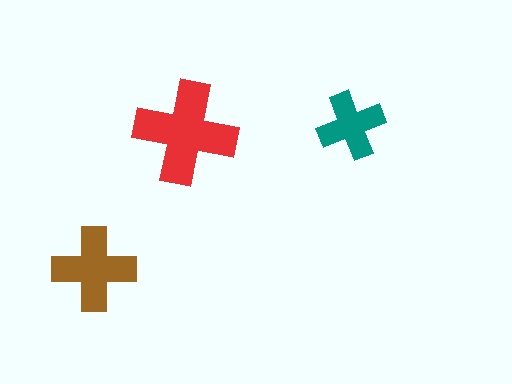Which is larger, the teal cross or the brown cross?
The brown one.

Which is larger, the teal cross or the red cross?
The red one.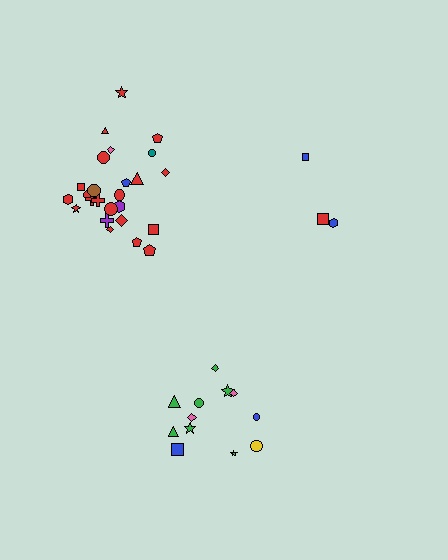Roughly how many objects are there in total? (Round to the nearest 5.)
Roughly 40 objects in total.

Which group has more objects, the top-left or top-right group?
The top-left group.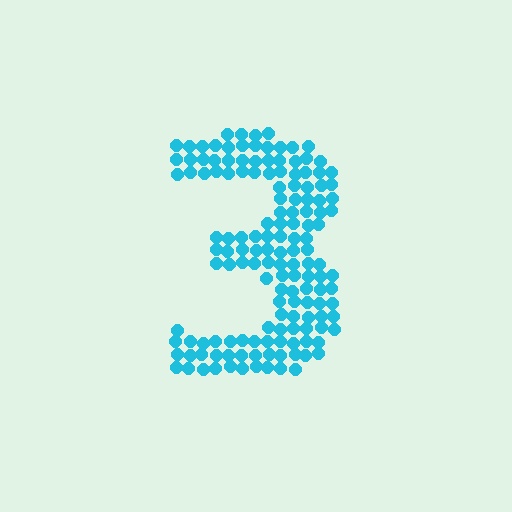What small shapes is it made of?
It is made of small circles.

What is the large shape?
The large shape is the digit 3.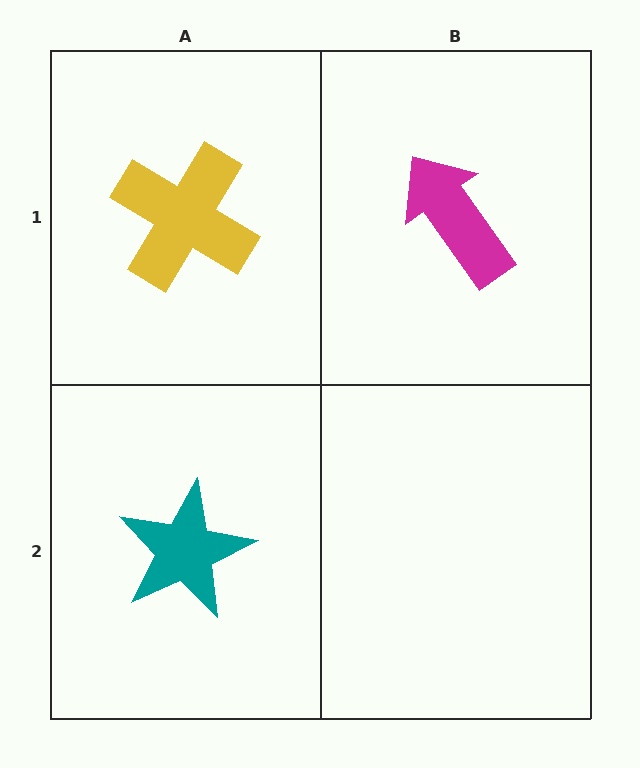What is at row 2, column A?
A teal star.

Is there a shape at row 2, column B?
No, that cell is empty.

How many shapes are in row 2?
1 shape.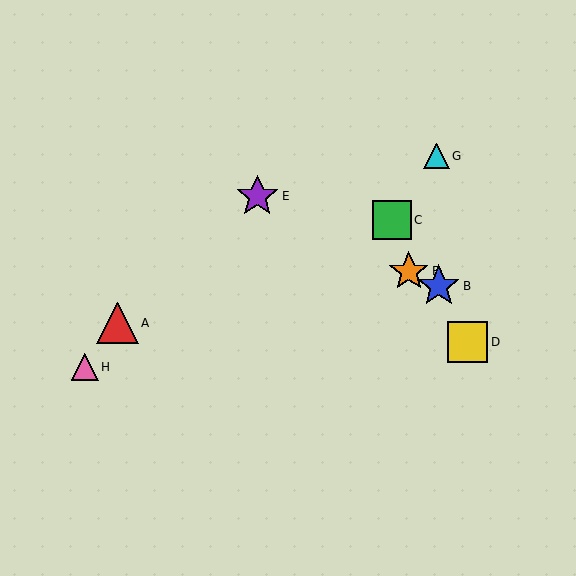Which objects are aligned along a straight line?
Objects B, E, F are aligned along a straight line.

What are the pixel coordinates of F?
Object F is at (409, 271).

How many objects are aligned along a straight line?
3 objects (B, E, F) are aligned along a straight line.